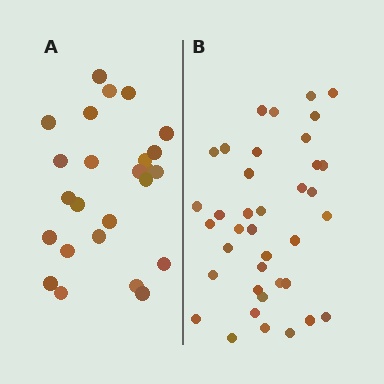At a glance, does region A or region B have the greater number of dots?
Region B (the right region) has more dots.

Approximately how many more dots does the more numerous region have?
Region B has approximately 15 more dots than region A.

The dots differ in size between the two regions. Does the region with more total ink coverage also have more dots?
No. Region A has more total ink coverage because its dots are larger, but region B actually contains more individual dots. Total area can be misleading — the number of items is what matters here.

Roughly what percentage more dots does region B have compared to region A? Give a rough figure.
About 50% more.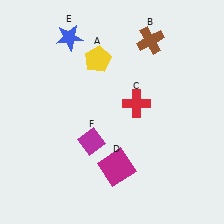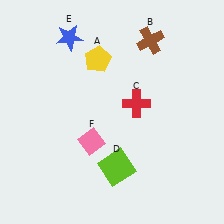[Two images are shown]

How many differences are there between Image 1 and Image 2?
There are 2 differences between the two images.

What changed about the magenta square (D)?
In Image 1, D is magenta. In Image 2, it changed to lime.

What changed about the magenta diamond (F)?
In Image 1, F is magenta. In Image 2, it changed to pink.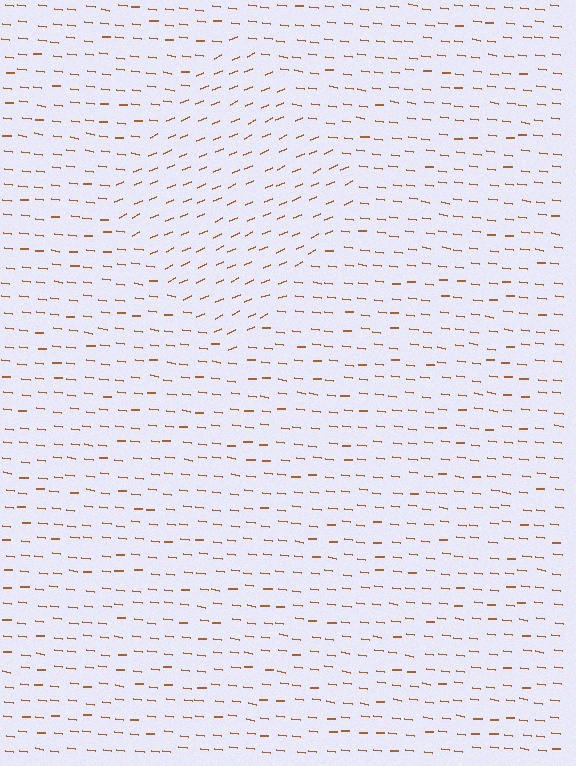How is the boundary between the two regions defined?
The boundary is defined purely by a change in line orientation (approximately 30 degrees difference). All lines are the same color and thickness.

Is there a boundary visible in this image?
Yes, there is a texture boundary formed by a change in line orientation.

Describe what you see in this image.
The image is filled with small brown line segments. A diamond region in the image has lines oriented differently from the surrounding lines, creating a visible texture boundary.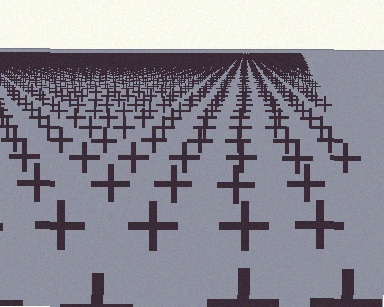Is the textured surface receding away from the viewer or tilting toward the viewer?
The surface is receding away from the viewer. Texture elements get smaller and denser toward the top.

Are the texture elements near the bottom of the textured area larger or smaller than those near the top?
Larger. Near the bottom, elements are closer to the viewer and appear at a bigger on-screen size.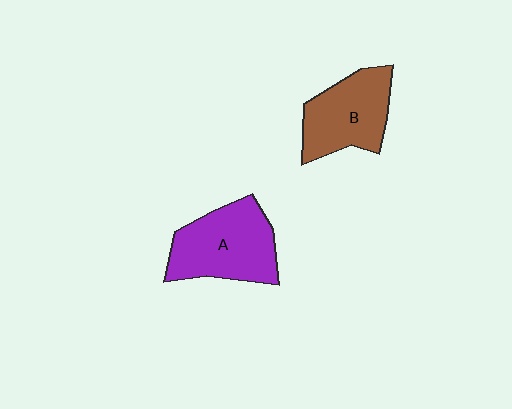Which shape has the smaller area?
Shape B (brown).